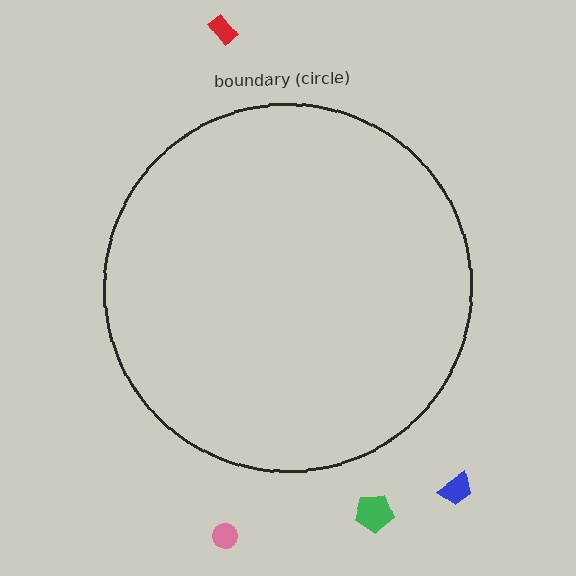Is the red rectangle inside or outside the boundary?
Outside.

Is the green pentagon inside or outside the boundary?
Outside.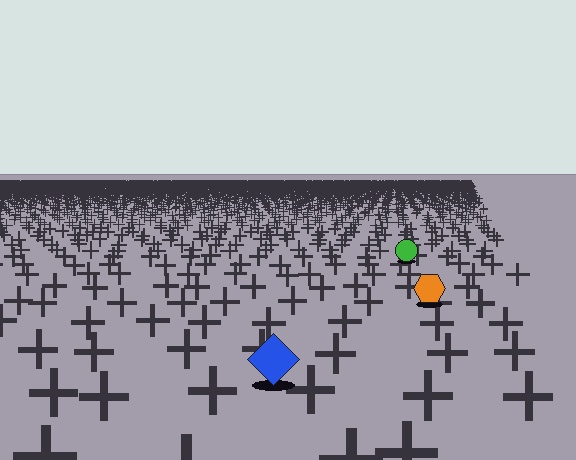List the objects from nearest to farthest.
From nearest to farthest: the blue diamond, the orange hexagon, the green circle.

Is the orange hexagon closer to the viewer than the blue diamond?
No. The blue diamond is closer — you can tell from the texture gradient: the ground texture is coarser near it.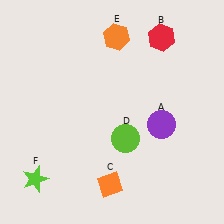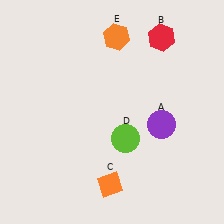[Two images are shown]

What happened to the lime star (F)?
The lime star (F) was removed in Image 2. It was in the bottom-left area of Image 1.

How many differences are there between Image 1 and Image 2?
There is 1 difference between the two images.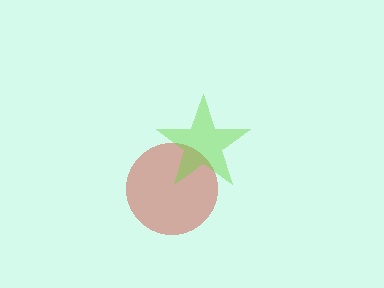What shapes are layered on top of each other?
The layered shapes are: a red circle, a lime star.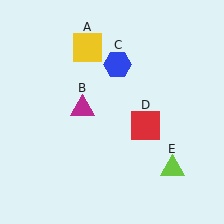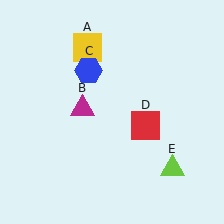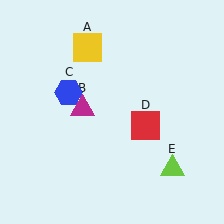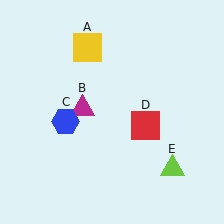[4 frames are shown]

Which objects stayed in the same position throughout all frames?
Yellow square (object A) and magenta triangle (object B) and red square (object D) and lime triangle (object E) remained stationary.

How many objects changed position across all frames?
1 object changed position: blue hexagon (object C).